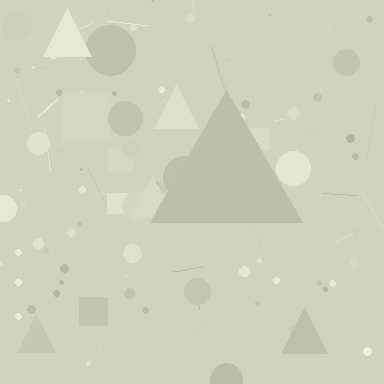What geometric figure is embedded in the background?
A triangle is embedded in the background.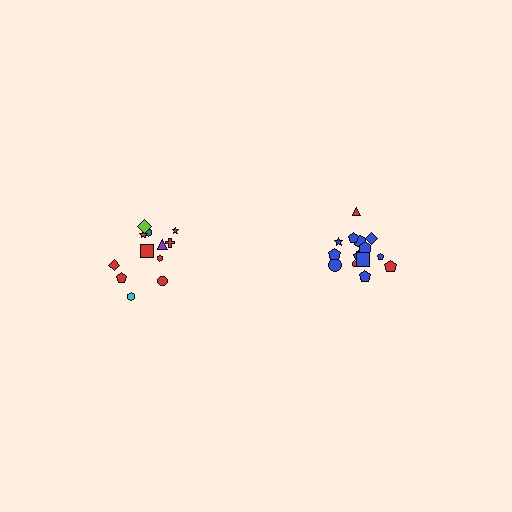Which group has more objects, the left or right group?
The right group.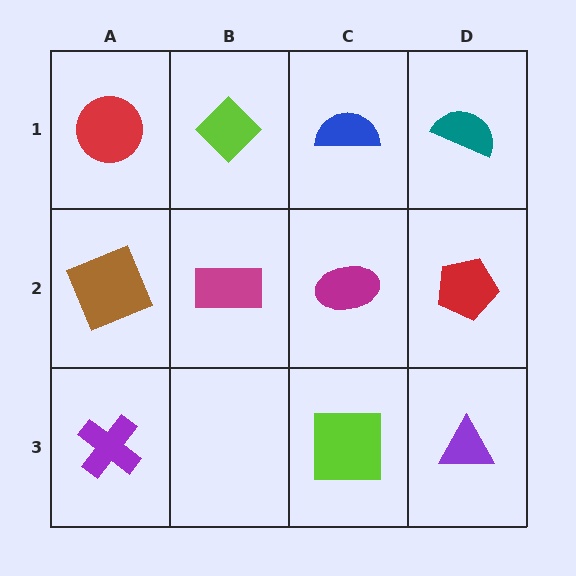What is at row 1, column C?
A blue semicircle.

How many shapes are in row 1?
4 shapes.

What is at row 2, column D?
A red pentagon.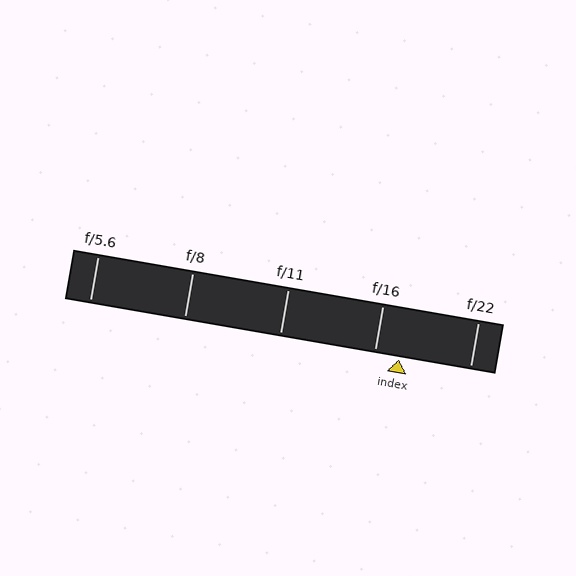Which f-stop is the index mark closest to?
The index mark is closest to f/16.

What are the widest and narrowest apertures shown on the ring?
The widest aperture shown is f/5.6 and the narrowest is f/22.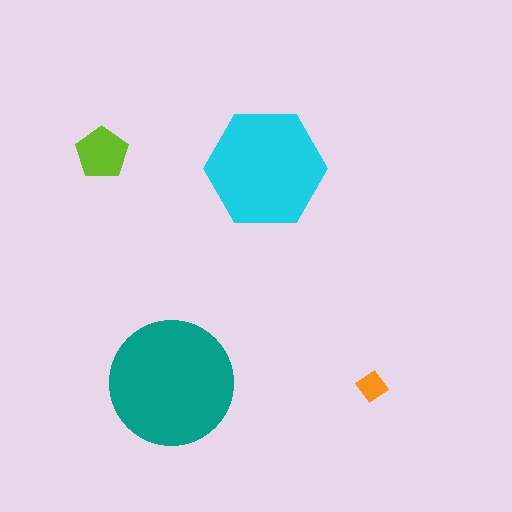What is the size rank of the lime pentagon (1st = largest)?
3rd.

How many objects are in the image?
There are 4 objects in the image.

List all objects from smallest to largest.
The orange diamond, the lime pentagon, the cyan hexagon, the teal circle.